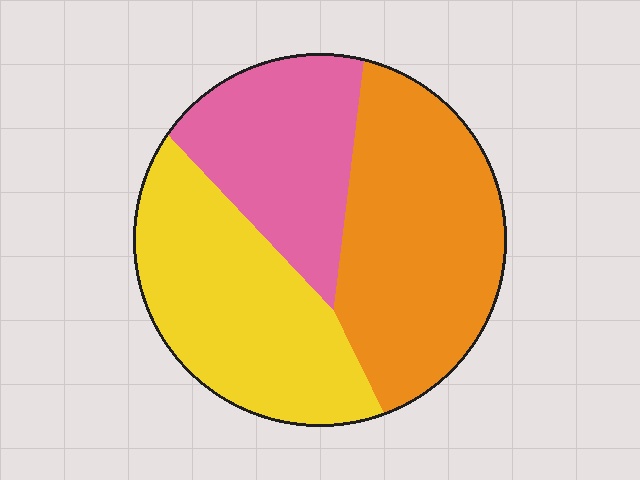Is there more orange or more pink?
Orange.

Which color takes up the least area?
Pink, at roughly 25%.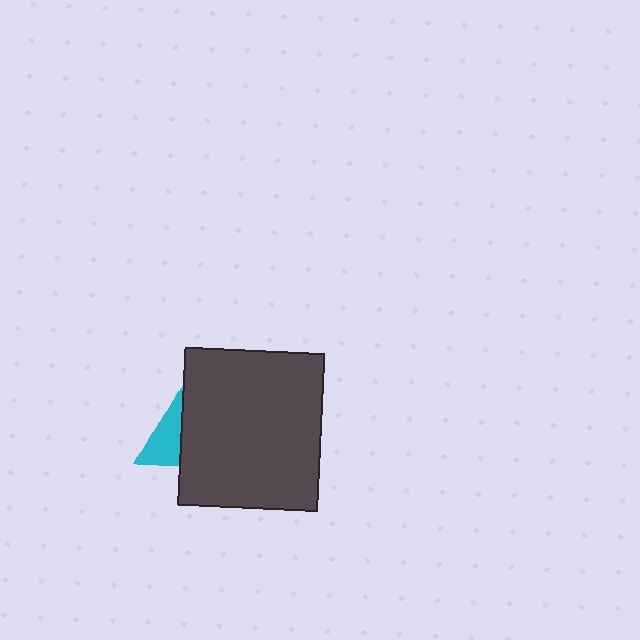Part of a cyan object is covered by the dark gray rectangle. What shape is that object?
It is a triangle.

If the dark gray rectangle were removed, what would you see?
You would see the complete cyan triangle.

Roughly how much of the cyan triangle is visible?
A small part of it is visible (roughly 40%).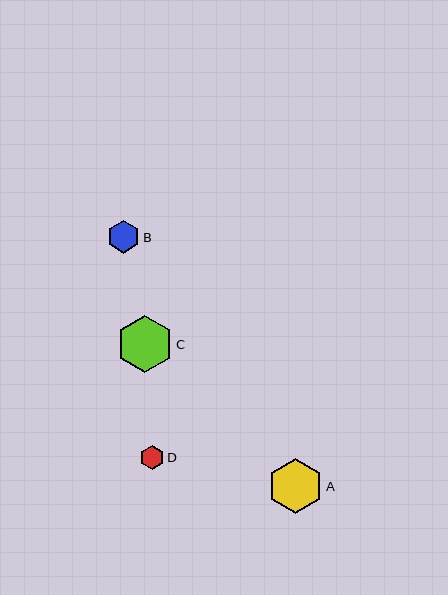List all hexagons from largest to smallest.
From largest to smallest: C, A, B, D.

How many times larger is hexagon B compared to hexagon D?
Hexagon B is approximately 1.4 times the size of hexagon D.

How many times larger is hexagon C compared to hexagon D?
Hexagon C is approximately 2.4 times the size of hexagon D.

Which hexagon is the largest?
Hexagon C is the largest with a size of approximately 57 pixels.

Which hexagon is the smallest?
Hexagon D is the smallest with a size of approximately 24 pixels.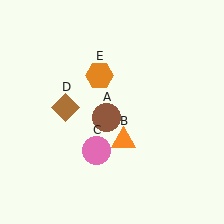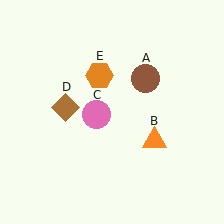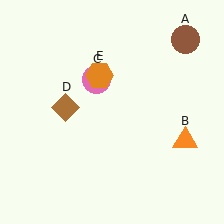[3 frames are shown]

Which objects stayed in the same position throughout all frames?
Brown diamond (object D) and orange hexagon (object E) remained stationary.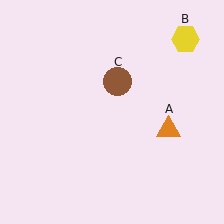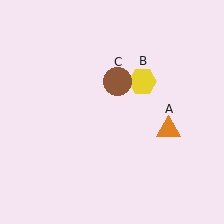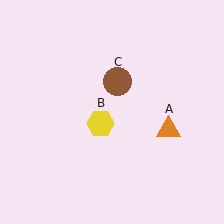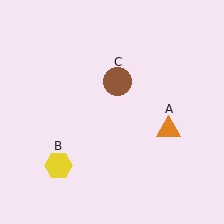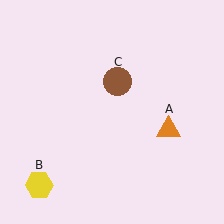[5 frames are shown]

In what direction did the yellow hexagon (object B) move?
The yellow hexagon (object B) moved down and to the left.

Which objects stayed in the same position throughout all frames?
Orange triangle (object A) and brown circle (object C) remained stationary.